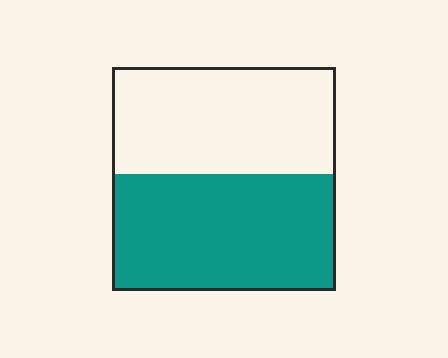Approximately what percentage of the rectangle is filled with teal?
Approximately 50%.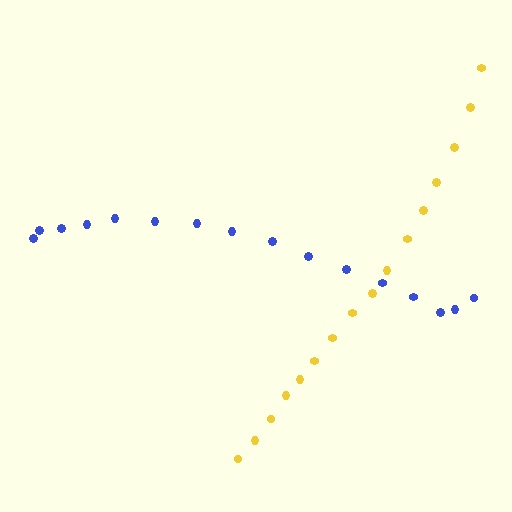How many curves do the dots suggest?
There are 2 distinct paths.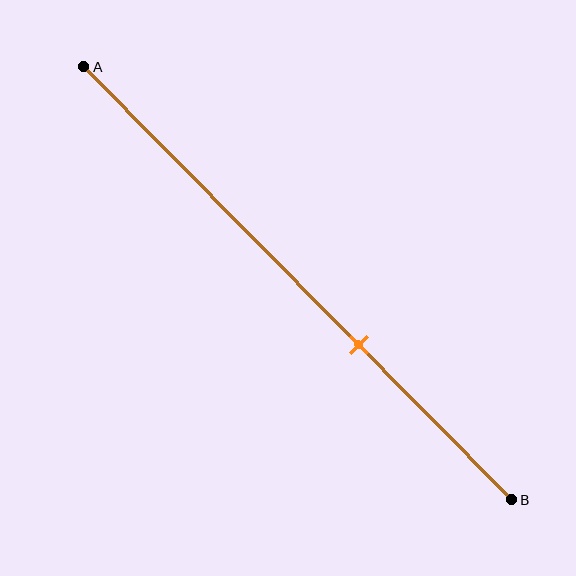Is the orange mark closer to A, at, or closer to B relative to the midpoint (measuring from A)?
The orange mark is closer to point B than the midpoint of segment AB.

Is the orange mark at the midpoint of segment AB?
No, the mark is at about 65% from A, not at the 50% midpoint.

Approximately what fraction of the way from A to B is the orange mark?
The orange mark is approximately 65% of the way from A to B.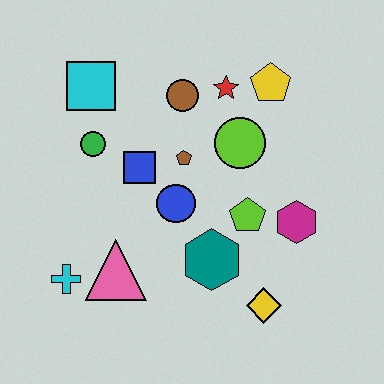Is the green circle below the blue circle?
No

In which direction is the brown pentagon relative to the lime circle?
The brown pentagon is to the left of the lime circle.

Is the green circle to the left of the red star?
Yes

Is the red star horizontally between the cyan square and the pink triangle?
No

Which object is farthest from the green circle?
The yellow diamond is farthest from the green circle.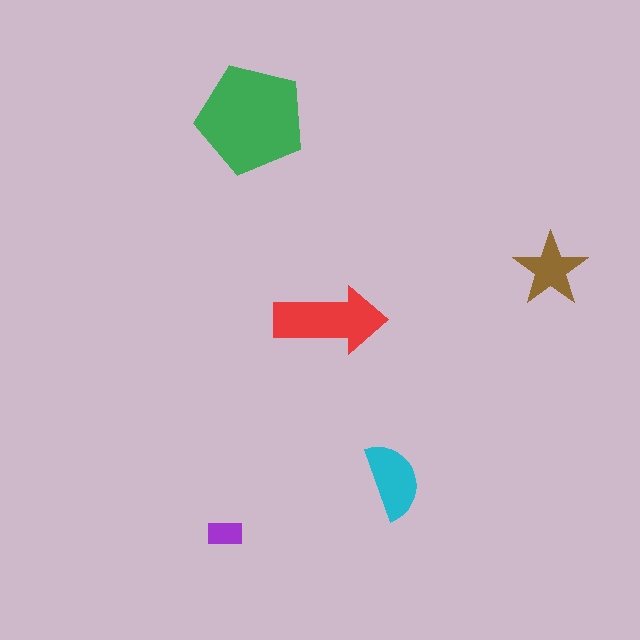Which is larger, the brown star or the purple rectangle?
The brown star.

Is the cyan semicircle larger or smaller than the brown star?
Larger.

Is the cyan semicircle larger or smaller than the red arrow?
Smaller.